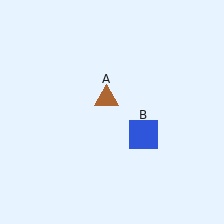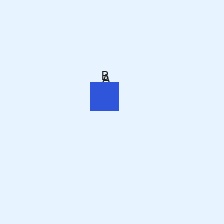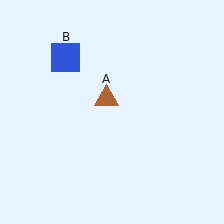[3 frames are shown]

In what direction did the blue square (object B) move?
The blue square (object B) moved up and to the left.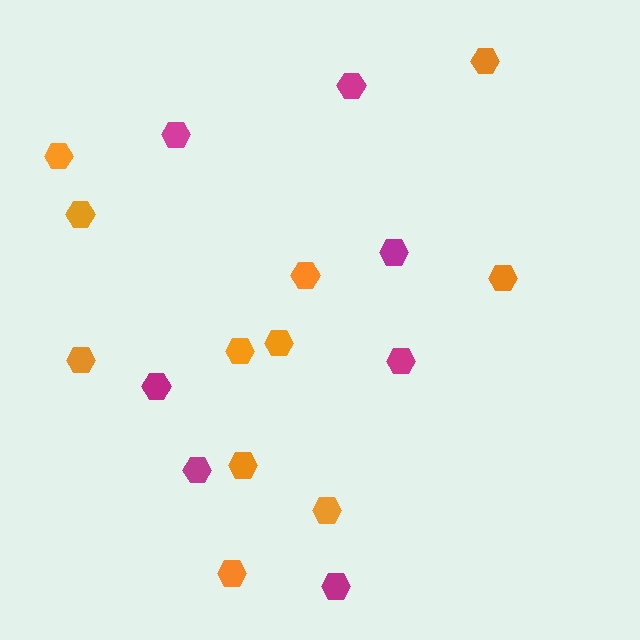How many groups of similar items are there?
There are 2 groups: one group of orange hexagons (11) and one group of magenta hexagons (7).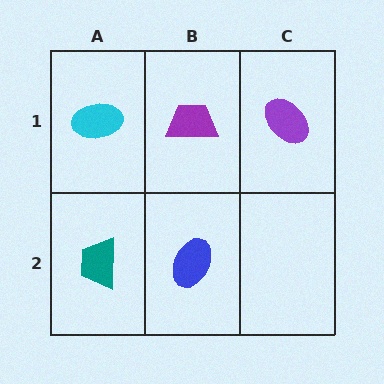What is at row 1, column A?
A cyan ellipse.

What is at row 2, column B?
A blue ellipse.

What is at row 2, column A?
A teal trapezoid.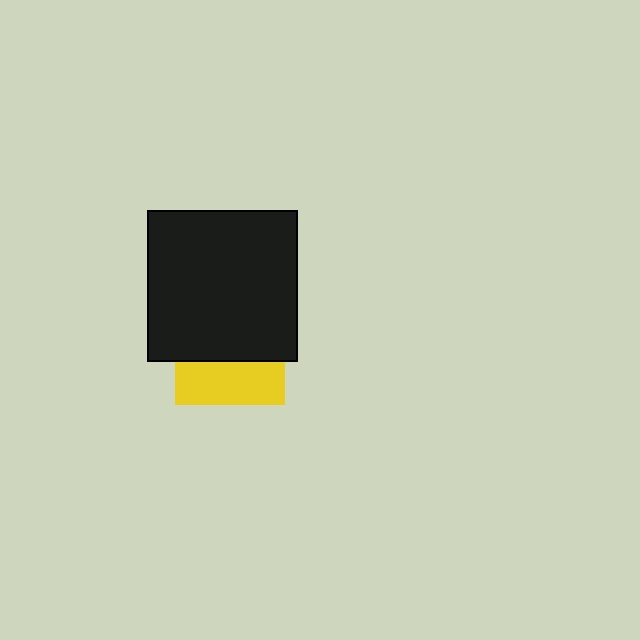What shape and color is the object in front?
The object in front is a black square.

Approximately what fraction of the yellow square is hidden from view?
Roughly 60% of the yellow square is hidden behind the black square.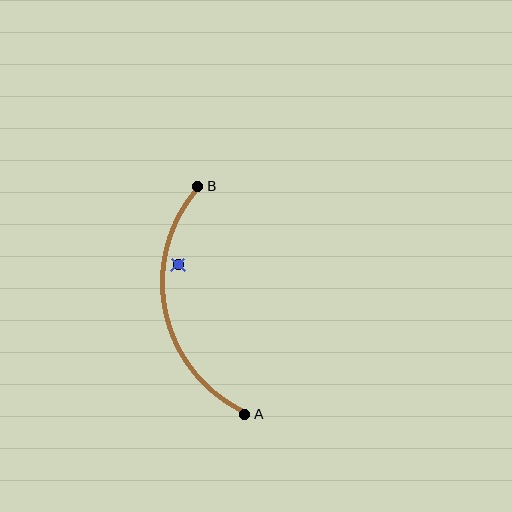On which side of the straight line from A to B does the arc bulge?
The arc bulges to the left of the straight line connecting A and B.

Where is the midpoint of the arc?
The arc midpoint is the point on the curve farthest from the straight line joining A and B. It sits to the left of that line.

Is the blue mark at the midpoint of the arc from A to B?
No — the blue mark does not lie on the arc at all. It sits slightly inside the curve.